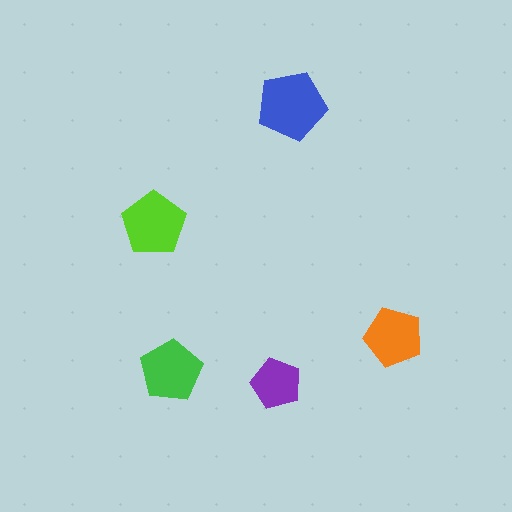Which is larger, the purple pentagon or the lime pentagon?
The lime one.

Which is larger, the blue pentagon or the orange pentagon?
The blue one.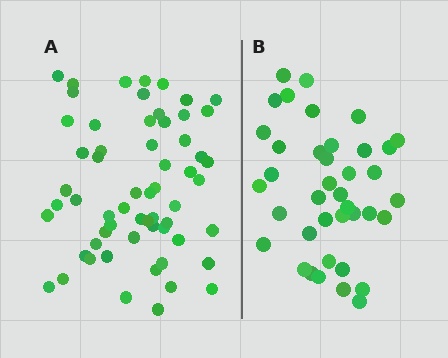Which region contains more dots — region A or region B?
Region A (the left region) has more dots.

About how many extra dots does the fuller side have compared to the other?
Region A has approximately 20 more dots than region B.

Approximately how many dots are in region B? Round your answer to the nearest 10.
About 40 dots. (The exact count is 39, which rounds to 40.)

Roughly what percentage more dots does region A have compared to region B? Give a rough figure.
About 55% more.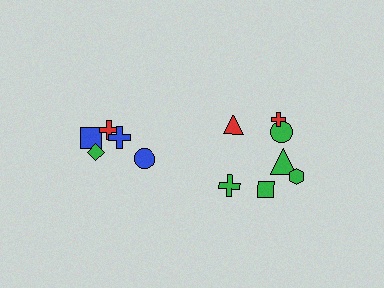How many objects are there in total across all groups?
There are 12 objects.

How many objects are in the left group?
There are 5 objects.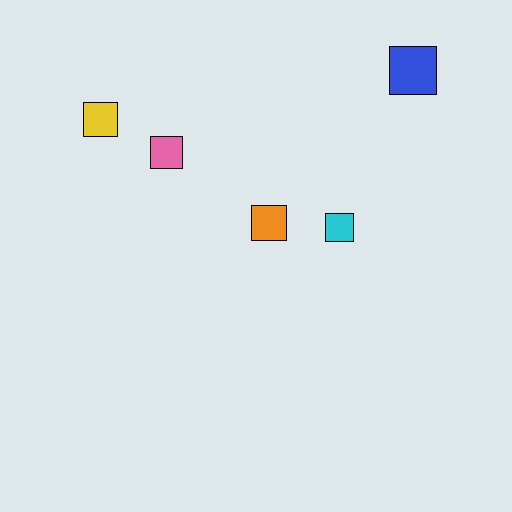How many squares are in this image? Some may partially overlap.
There are 5 squares.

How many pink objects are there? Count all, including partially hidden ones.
There is 1 pink object.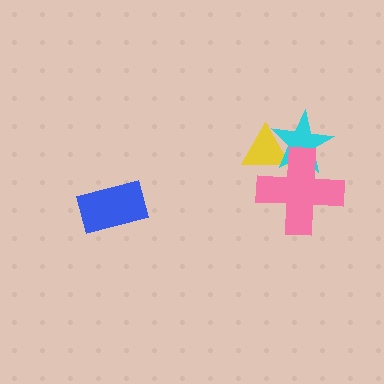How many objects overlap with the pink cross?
2 objects overlap with the pink cross.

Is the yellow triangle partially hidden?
Yes, it is partially covered by another shape.